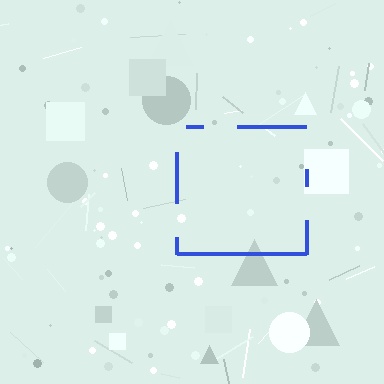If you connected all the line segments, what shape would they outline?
They would outline a square.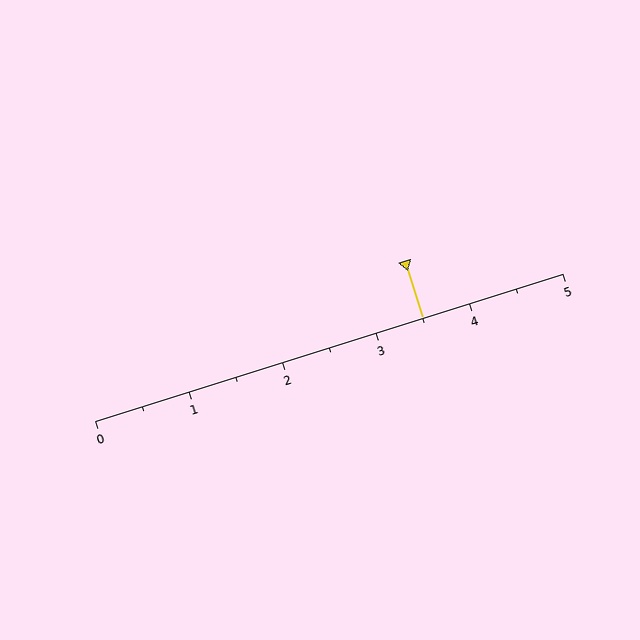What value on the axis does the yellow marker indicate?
The marker indicates approximately 3.5.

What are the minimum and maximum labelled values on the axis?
The axis runs from 0 to 5.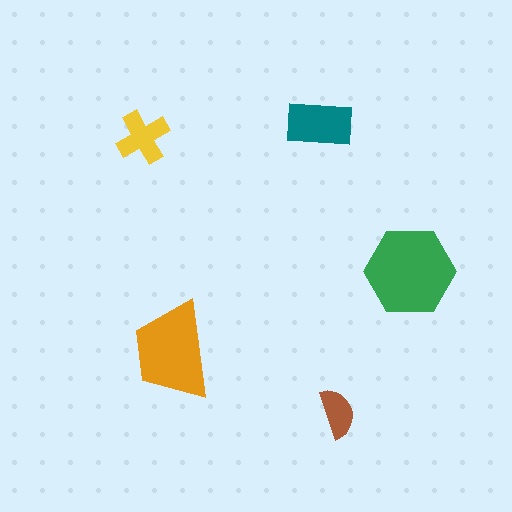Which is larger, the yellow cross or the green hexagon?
The green hexagon.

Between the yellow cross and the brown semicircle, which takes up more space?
The yellow cross.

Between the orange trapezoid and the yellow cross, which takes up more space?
The orange trapezoid.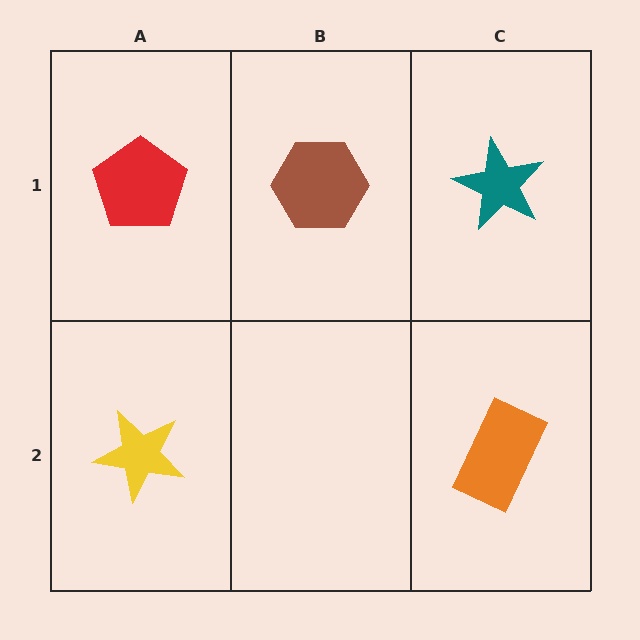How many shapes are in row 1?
3 shapes.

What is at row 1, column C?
A teal star.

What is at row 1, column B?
A brown hexagon.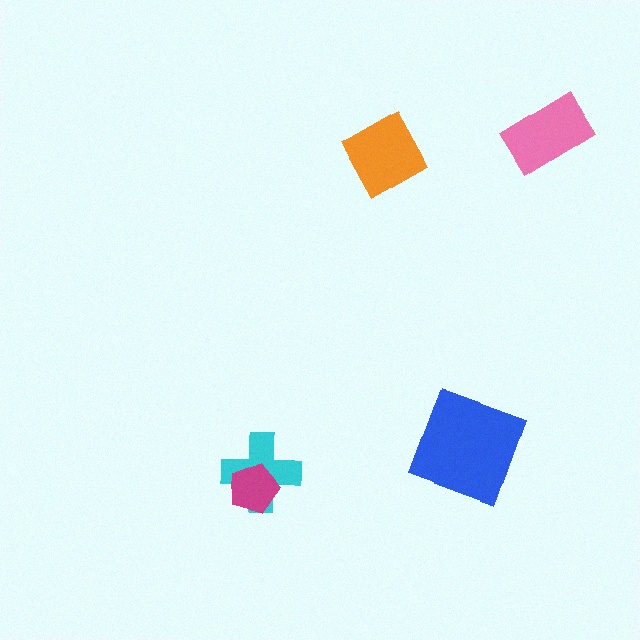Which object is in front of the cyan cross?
The magenta pentagon is in front of the cyan cross.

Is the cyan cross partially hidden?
Yes, it is partially covered by another shape.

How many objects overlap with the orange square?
0 objects overlap with the orange square.